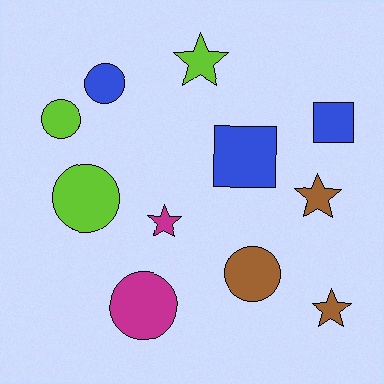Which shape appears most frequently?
Circle, with 5 objects.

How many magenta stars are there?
There is 1 magenta star.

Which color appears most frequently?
Lime, with 3 objects.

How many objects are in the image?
There are 11 objects.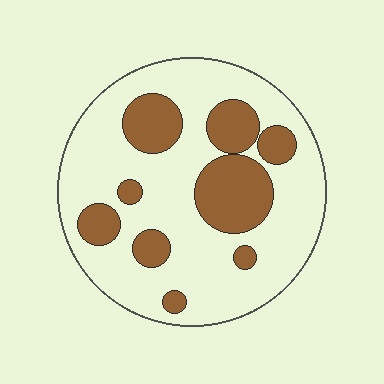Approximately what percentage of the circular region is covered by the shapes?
Approximately 25%.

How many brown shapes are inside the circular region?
9.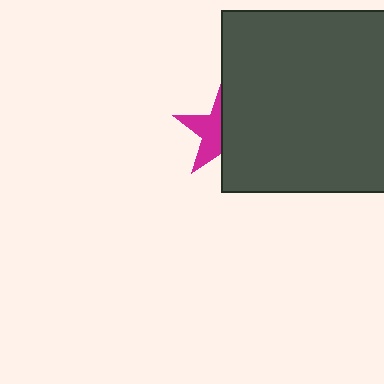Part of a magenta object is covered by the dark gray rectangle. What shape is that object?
It is a star.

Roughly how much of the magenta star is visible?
About half of it is visible (roughly 48%).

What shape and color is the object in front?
The object in front is a dark gray rectangle.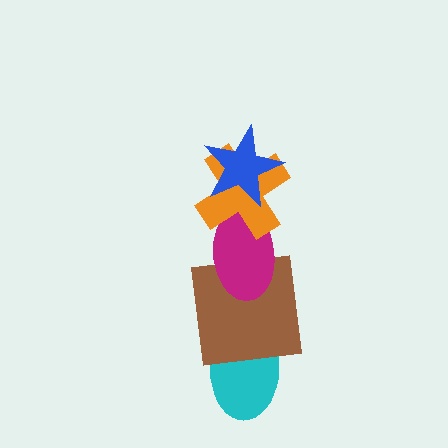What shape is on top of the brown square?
The magenta ellipse is on top of the brown square.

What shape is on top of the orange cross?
The blue star is on top of the orange cross.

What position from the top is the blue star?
The blue star is 1st from the top.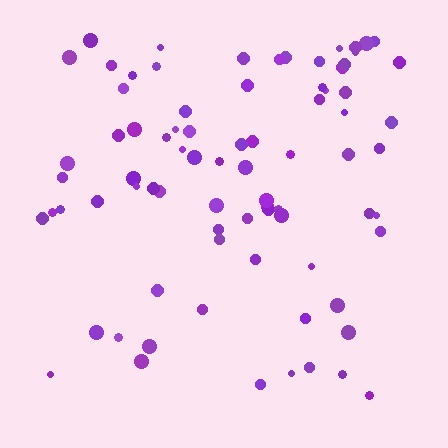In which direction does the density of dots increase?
From bottom to top, with the top side densest.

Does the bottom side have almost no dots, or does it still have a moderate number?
Still a moderate number, just noticeably fewer than the top.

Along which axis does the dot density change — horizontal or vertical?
Vertical.